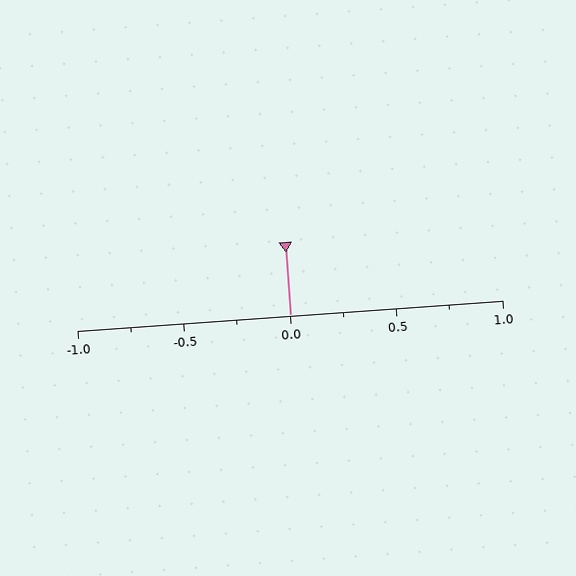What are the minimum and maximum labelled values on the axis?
The axis runs from -1.0 to 1.0.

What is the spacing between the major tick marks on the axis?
The major ticks are spaced 0.5 apart.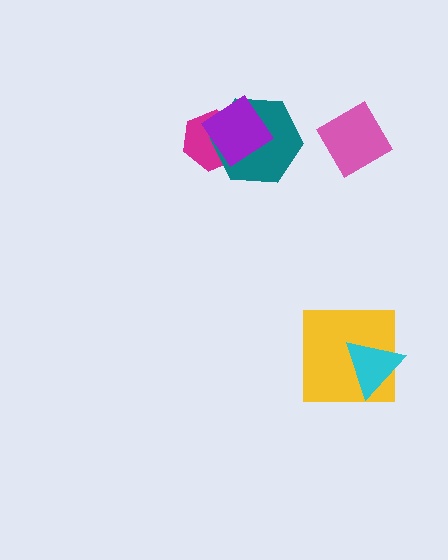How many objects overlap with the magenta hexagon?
2 objects overlap with the magenta hexagon.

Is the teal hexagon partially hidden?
Yes, it is partially covered by another shape.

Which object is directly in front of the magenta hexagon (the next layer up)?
The teal hexagon is directly in front of the magenta hexagon.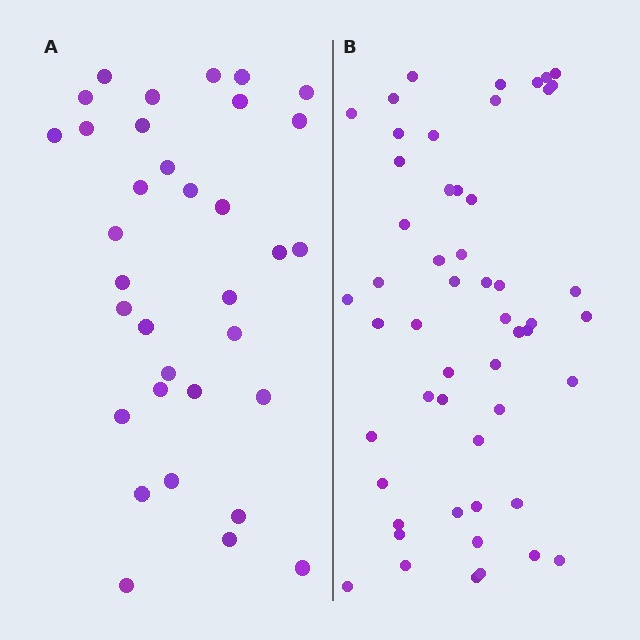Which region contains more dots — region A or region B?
Region B (the right region) has more dots.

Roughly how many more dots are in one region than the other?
Region B has approximately 20 more dots than region A.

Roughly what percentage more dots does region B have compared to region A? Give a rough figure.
About 55% more.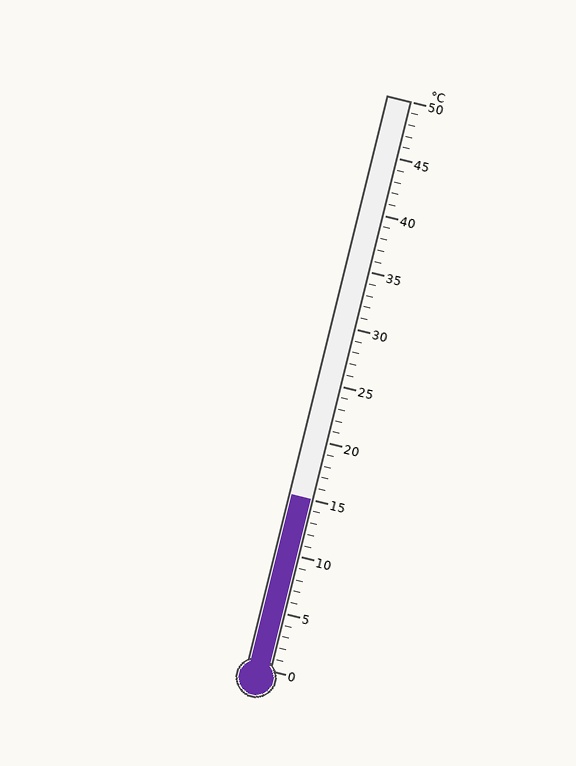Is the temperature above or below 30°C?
The temperature is below 30°C.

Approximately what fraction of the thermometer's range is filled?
The thermometer is filled to approximately 30% of its range.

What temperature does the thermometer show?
The thermometer shows approximately 15°C.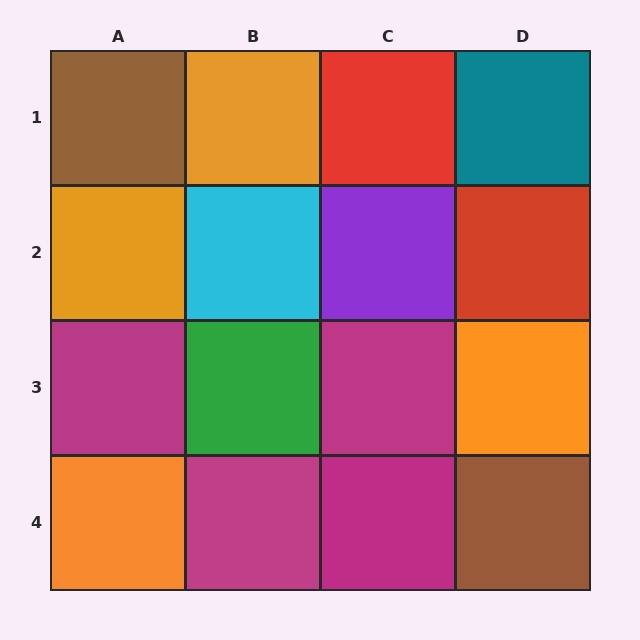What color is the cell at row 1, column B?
Orange.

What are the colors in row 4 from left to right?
Orange, magenta, magenta, brown.